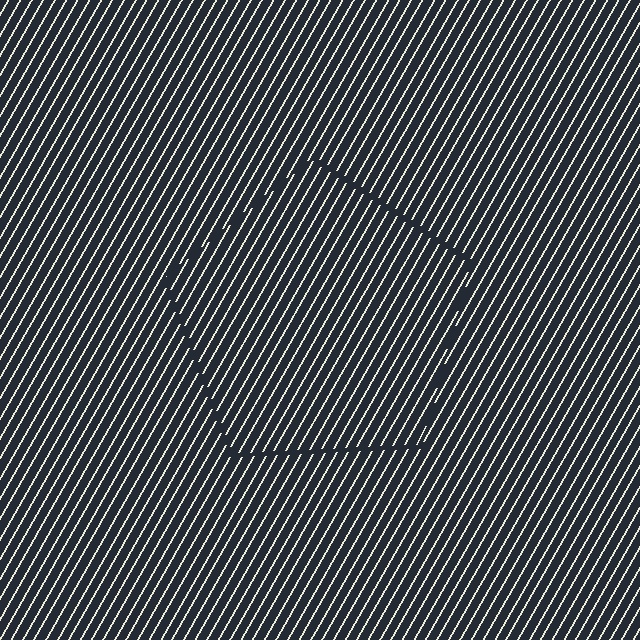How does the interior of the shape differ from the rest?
The interior of the shape contains the same grating, shifted by half a period — the contour is defined by the phase discontinuity where line-ends from the inner and outer gratings abut.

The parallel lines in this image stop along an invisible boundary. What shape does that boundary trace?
An illusory pentagon. The interior of the shape contains the same grating, shifted by half a period — the contour is defined by the phase discontinuity where line-ends from the inner and outer gratings abut.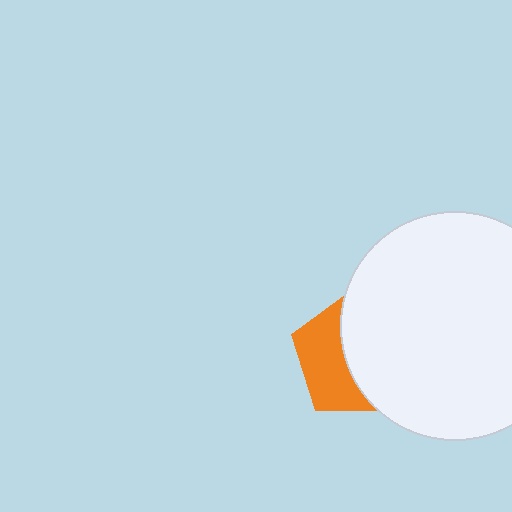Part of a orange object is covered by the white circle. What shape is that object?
It is a pentagon.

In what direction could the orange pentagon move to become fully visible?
The orange pentagon could move left. That would shift it out from behind the white circle entirely.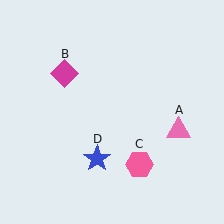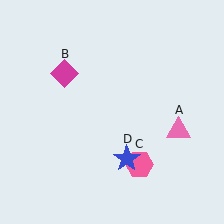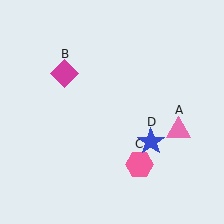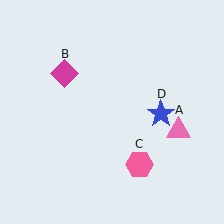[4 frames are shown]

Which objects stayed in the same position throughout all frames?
Pink triangle (object A) and magenta diamond (object B) and pink hexagon (object C) remained stationary.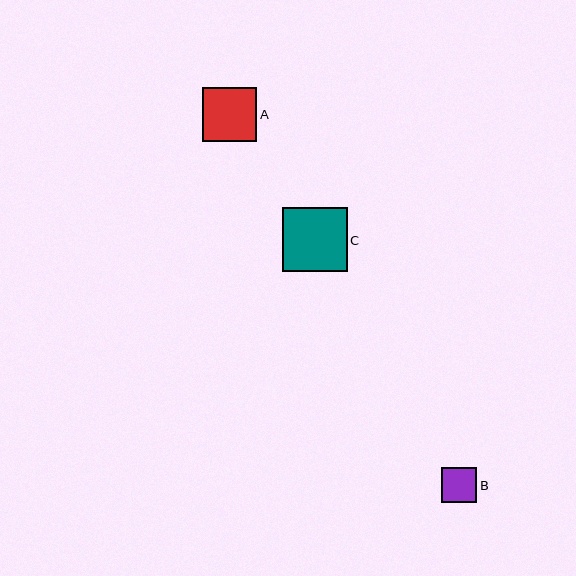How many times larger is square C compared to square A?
Square C is approximately 1.2 times the size of square A.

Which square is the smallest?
Square B is the smallest with a size of approximately 35 pixels.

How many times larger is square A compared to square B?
Square A is approximately 1.5 times the size of square B.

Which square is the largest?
Square C is the largest with a size of approximately 64 pixels.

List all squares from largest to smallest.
From largest to smallest: C, A, B.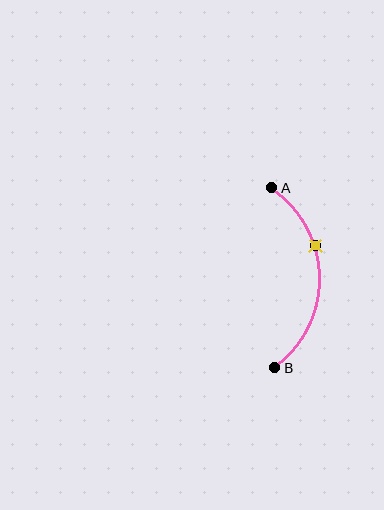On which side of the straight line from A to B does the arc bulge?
The arc bulges to the right of the straight line connecting A and B.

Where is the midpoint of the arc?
The arc midpoint is the point on the curve farthest from the straight line joining A and B. It sits to the right of that line.